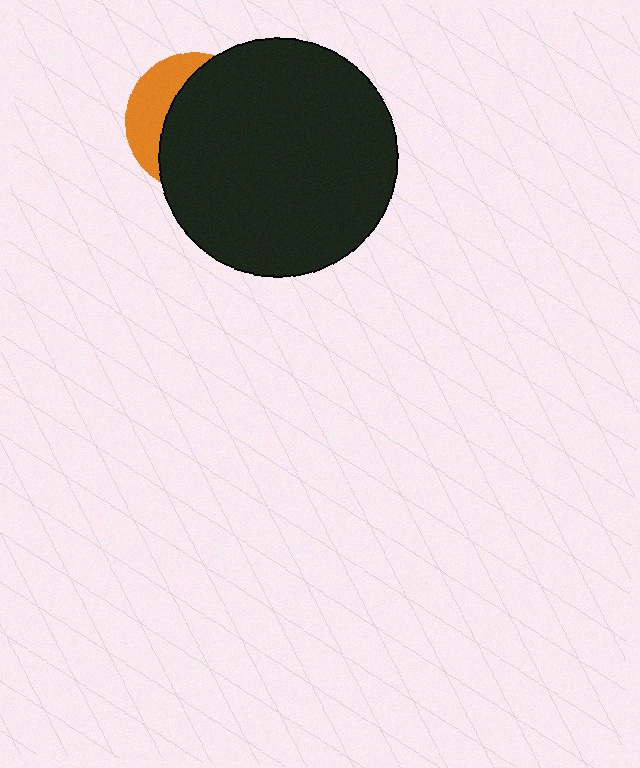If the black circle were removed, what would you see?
You would see the complete orange circle.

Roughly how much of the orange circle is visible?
A small part of it is visible (roughly 30%).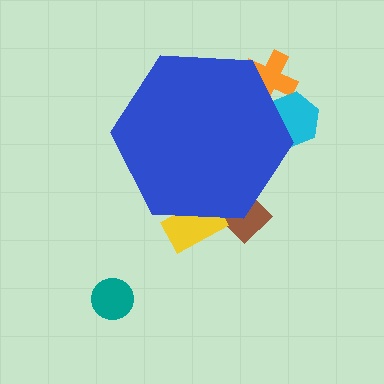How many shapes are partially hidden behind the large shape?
4 shapes are partially hidden.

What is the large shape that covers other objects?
A blue hexagon.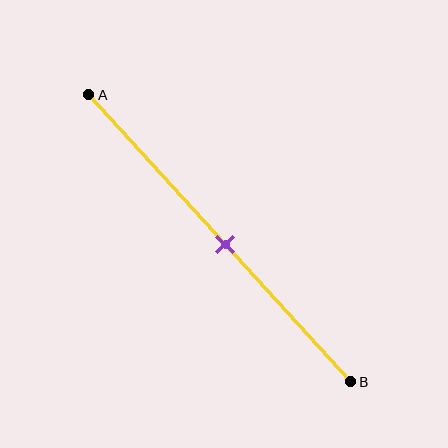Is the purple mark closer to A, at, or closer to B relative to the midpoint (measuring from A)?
The purple mark is approximately at the midpoint of segment AB.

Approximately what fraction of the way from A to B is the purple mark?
The purple mark is approximately 50% of the way from A to B.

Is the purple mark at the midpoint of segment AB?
Yes, the mark is approximately at the midpoint.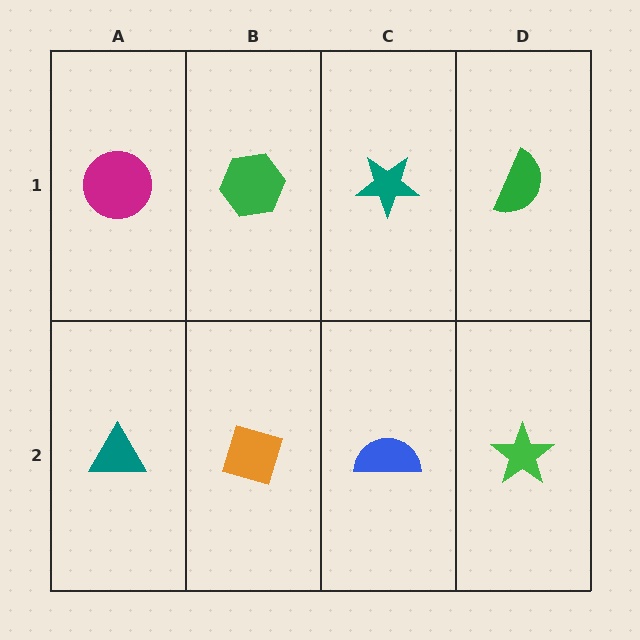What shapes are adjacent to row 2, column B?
A green hexagon (row 1, column B), a teal triangle (row 2, column A), a blue semicircle (row 2, column C).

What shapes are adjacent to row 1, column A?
A teal triangle (row 2, column A), a green hexagon (row 1, column B).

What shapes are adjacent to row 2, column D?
A green semicircle (row 1, column D), a blue semicircle (row 2, column C).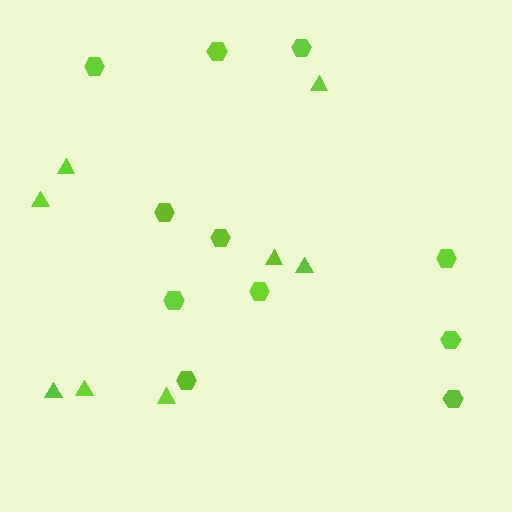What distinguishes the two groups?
There are 2 groups: one group of hexagons (11) and one group of triangles (8).